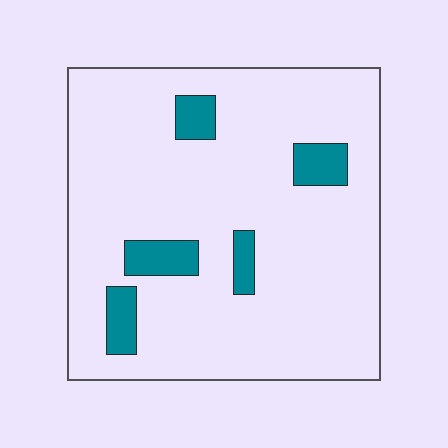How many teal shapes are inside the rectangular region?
5.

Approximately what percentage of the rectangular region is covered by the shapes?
Approximately 10%.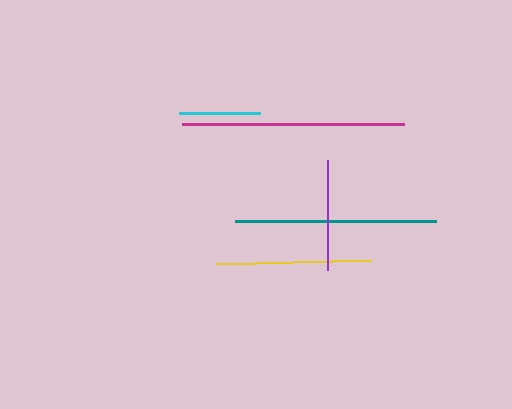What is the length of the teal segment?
The teal segment is approximately 201 pixels long.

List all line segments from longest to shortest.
From longest to shortest: magenta, teal, yellow, purple, cyan.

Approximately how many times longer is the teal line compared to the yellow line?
The teal line is approximately 1.3 times the length of the yellow line.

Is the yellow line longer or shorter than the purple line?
The yellow line is longer than the purple line.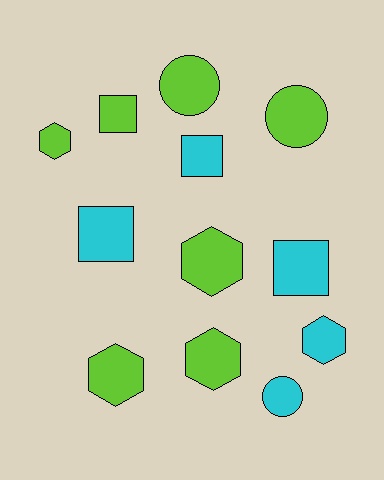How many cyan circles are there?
There is 1 cyan circle.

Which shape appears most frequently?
Hexagon, with 5 objects.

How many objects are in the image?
There are 12 objects.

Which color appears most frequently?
Lime, with 7 objects.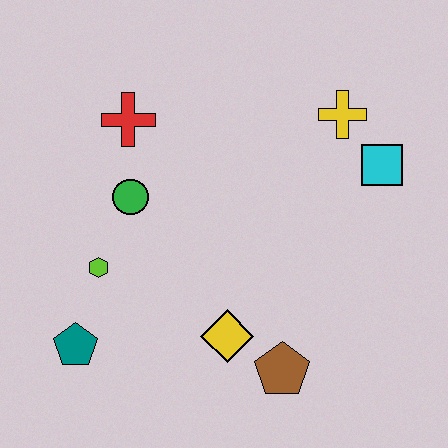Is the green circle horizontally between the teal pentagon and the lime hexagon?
No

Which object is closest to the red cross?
The green circle is closest to the red cross.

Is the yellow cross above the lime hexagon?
Yes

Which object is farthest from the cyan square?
The teal pentagon is farthest from the cyan square.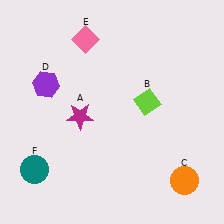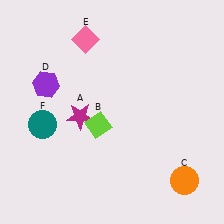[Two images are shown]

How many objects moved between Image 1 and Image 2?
2 objects moved between the two images.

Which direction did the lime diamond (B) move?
The lime diamond (B) moved left.